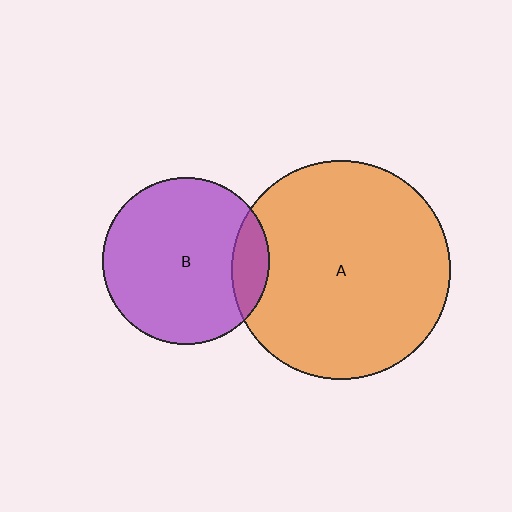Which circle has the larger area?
Circle A (orange).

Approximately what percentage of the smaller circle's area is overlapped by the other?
Approximately 15%.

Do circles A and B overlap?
Yes.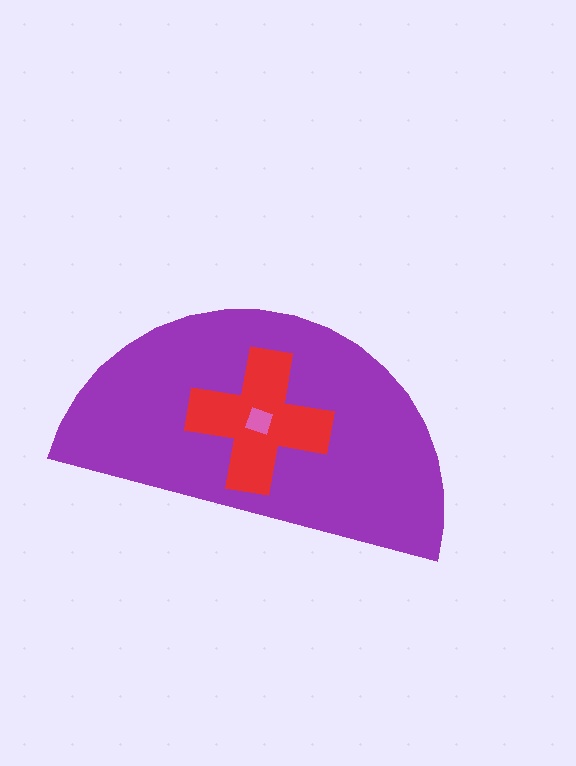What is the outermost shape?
The purple semicircle.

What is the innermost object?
The pink diamond.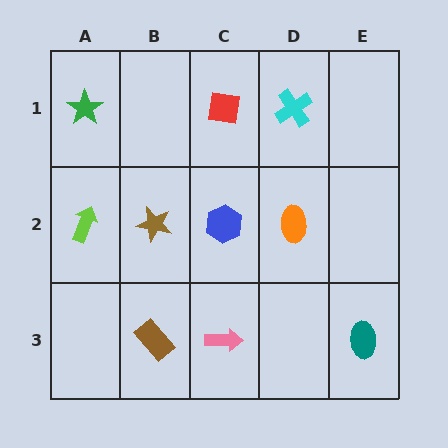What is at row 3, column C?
A pink arrow.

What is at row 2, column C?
A blue hexagon.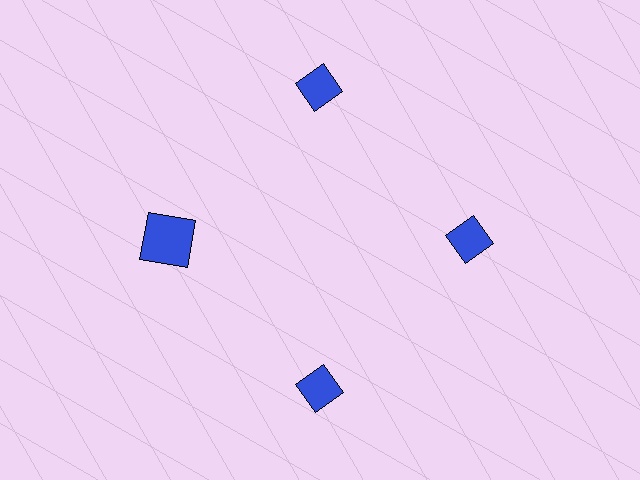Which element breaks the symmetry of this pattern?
The blue square at roughly the 9 o'clock position breaks the symmetry. All other shapes are blue diamonds.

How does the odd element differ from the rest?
It has a different shape: square instead of diamond.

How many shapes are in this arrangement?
There are 4 shapes arranged in a ring pattern.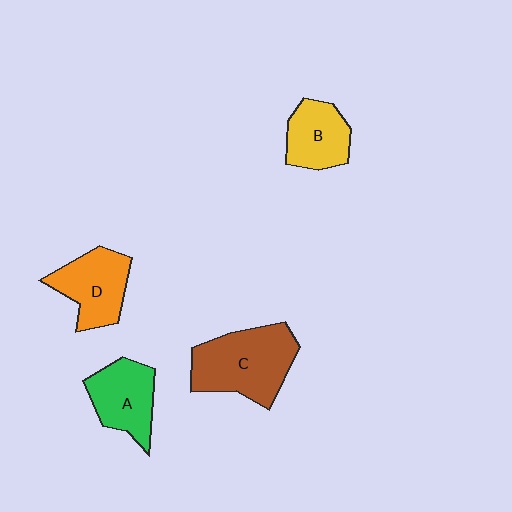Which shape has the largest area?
Shape C (brown).